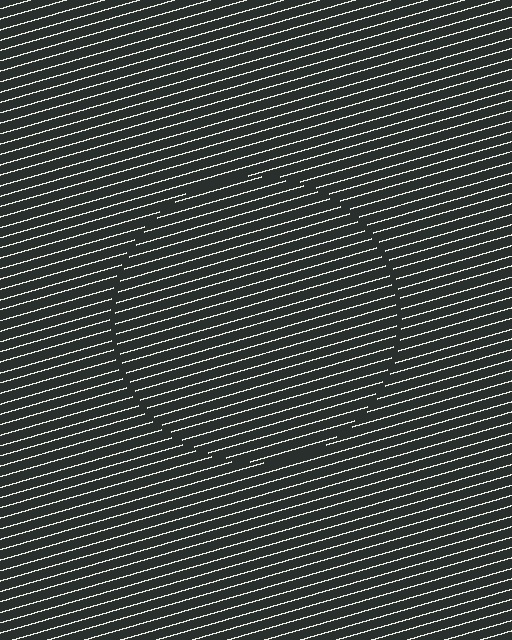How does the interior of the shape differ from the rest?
The interior of the shape contains the same grating, shifted by half a period — the contour is defined by the phase discontinuity where line-ends from the inner and outer gratings abut.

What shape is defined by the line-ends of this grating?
An illusory circle. The interior of the shape contains the same grating, shifted by half a period — the contour is defined by the phase discontinuity where line-ends from the inner and outer gratings abut.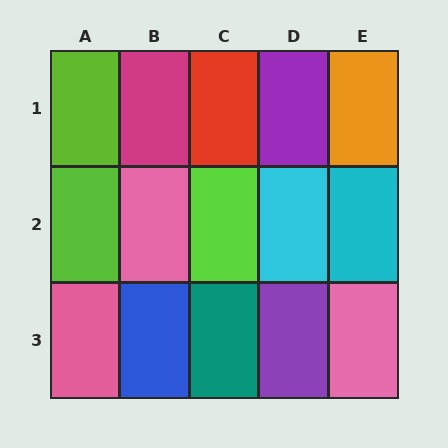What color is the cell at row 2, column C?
Lime.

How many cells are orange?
1 cell is orange.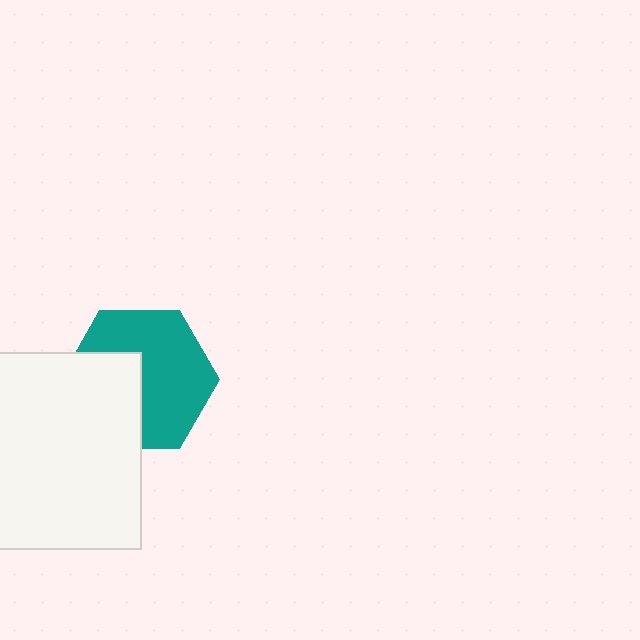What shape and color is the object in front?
The object in front is a white rectangle.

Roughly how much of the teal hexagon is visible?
About half of it is visible (roughly 62%).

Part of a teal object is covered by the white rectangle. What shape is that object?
It is a hexagon.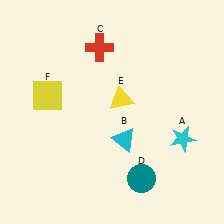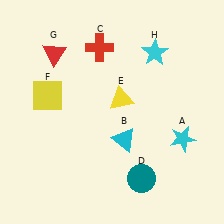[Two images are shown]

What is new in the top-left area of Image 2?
A red triangle (G) was added in the top-left area of Image 2.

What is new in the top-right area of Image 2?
A cyan star (H) was added in the top-right area of Image 2.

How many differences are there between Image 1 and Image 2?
There are 2 differences between the two images.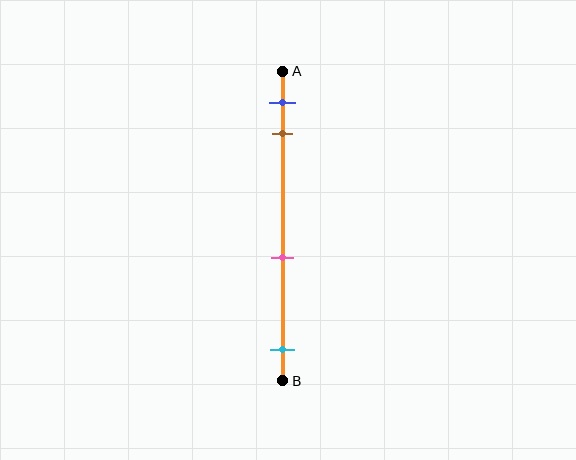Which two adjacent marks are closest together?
The blue and brown marks are the closest adjacent pair.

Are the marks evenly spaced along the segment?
No, the marks are not evenly spaced.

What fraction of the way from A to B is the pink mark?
The pink mark is approximately 60% (0.6) of the way from A to B.